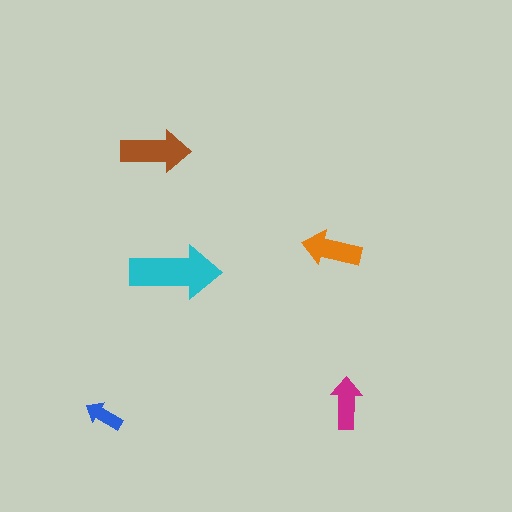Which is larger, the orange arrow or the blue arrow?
The orange one.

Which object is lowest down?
The blue arrow is bottommost.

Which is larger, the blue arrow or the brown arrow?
The brown one.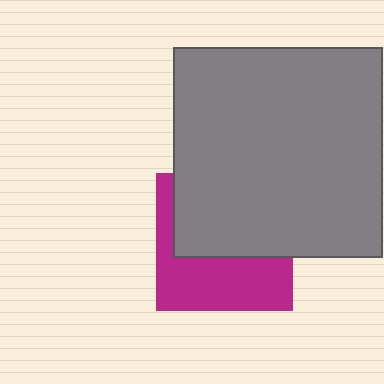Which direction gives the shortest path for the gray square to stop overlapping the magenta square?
Moving up gives the shortest separation.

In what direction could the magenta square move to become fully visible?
The magenta square could move down. That would shift it out from behind the gray square entirely.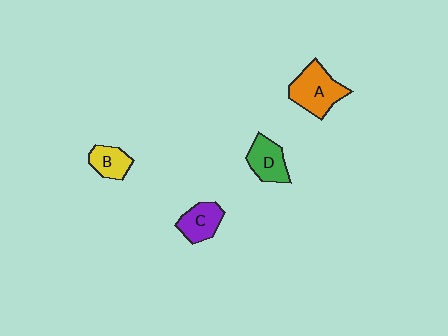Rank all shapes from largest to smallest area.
From largest to smallest: A (orange), D (green), C (purple), B (yellow).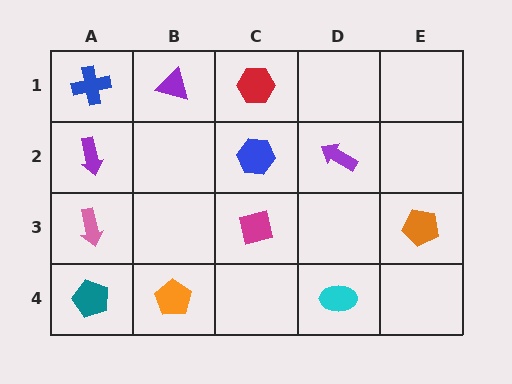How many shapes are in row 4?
3 shapes.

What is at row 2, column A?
A purple arrow.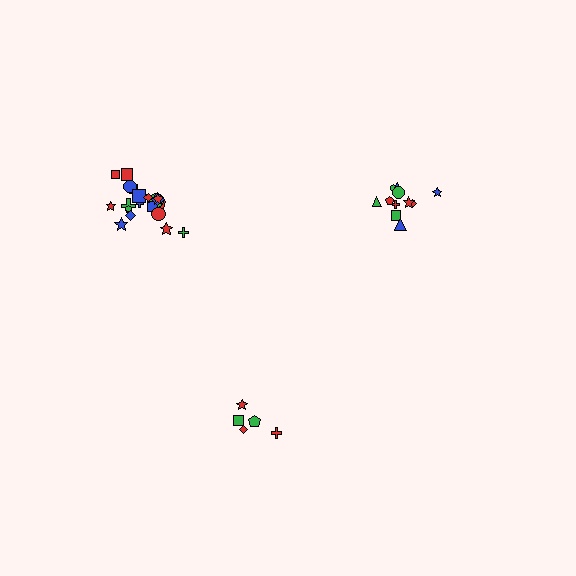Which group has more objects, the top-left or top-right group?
The top-left group.